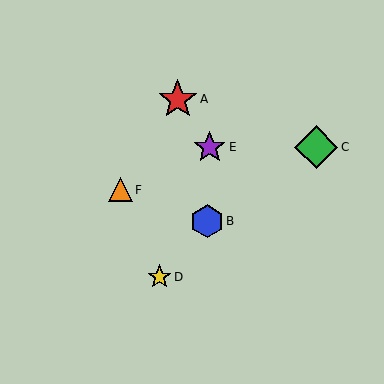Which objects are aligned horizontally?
Objects C, E are aligned horizontally.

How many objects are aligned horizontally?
2 objects (C, E) are aligned horizontally.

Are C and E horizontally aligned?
Yes, both are at y≈147.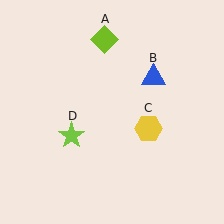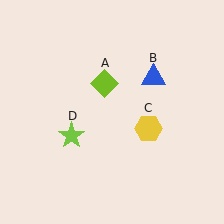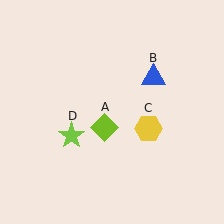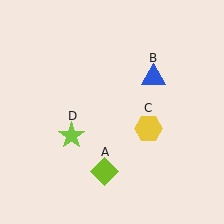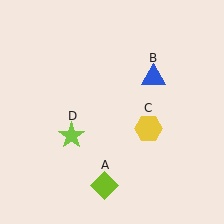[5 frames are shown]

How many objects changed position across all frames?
1 object changed position: lime diamond (object A).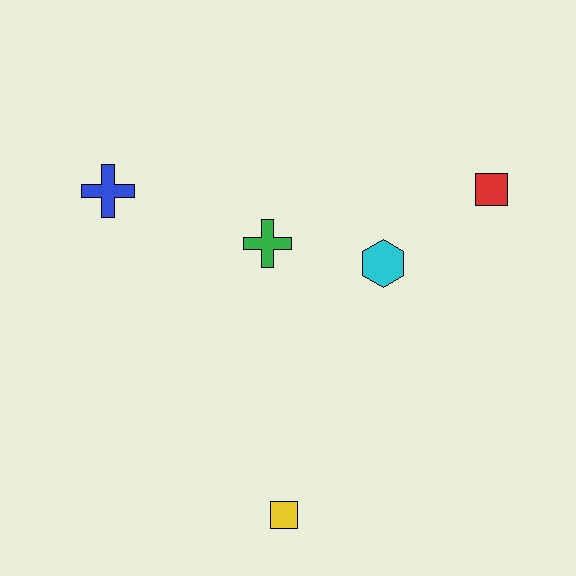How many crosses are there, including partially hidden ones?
There are 2 crosses.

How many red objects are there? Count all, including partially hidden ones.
There is 1 red object.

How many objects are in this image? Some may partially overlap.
There are 5 objects.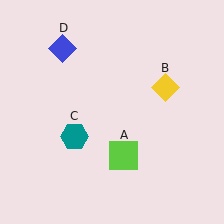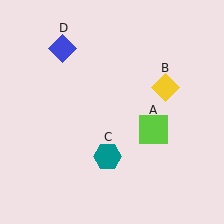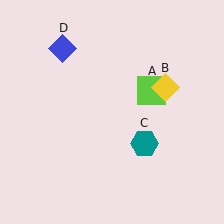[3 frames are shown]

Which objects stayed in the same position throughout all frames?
Yellow diamond (object B) and blue diamond (object D) remained stationary.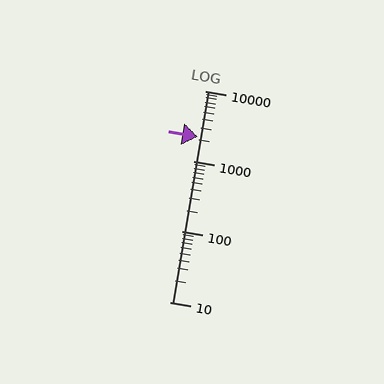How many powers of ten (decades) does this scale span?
The scale spans 3 decades, from 10 to 10000.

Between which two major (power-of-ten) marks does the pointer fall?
The pointer is between 1000 and 10000.